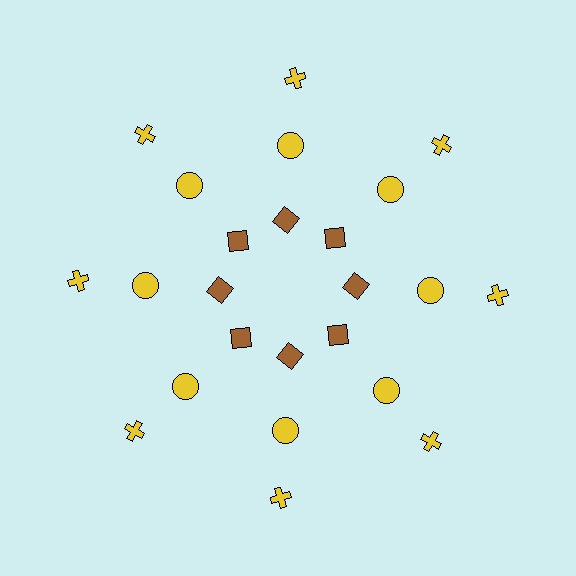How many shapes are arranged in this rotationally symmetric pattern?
There are 24 shapes, arranged in 8 groups of 3.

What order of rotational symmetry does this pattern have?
This pattern has 8-fold rotational symmetry.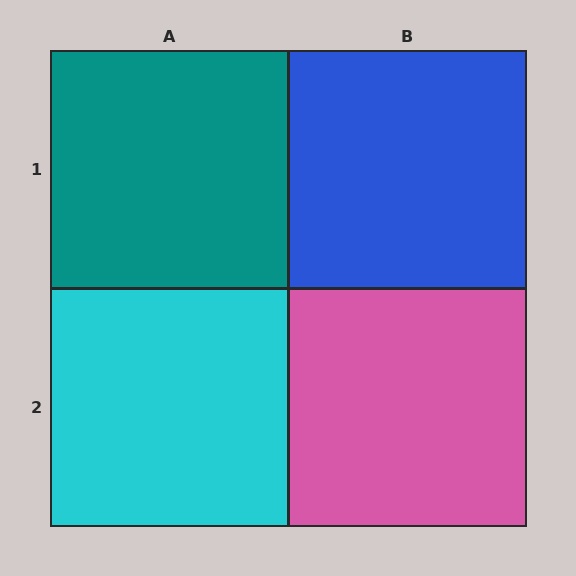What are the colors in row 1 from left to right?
Teal, blue.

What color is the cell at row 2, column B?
Pink.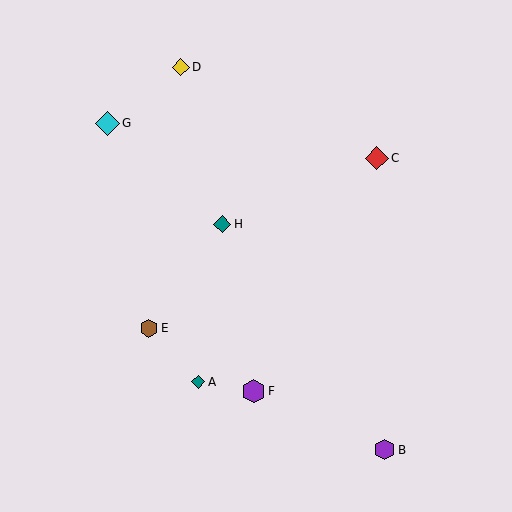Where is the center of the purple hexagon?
The center of the purple hexagon is at (384, 450).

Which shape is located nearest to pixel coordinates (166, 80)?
The yellow diamond (labeled D) at (181, 67) is nearest to that location.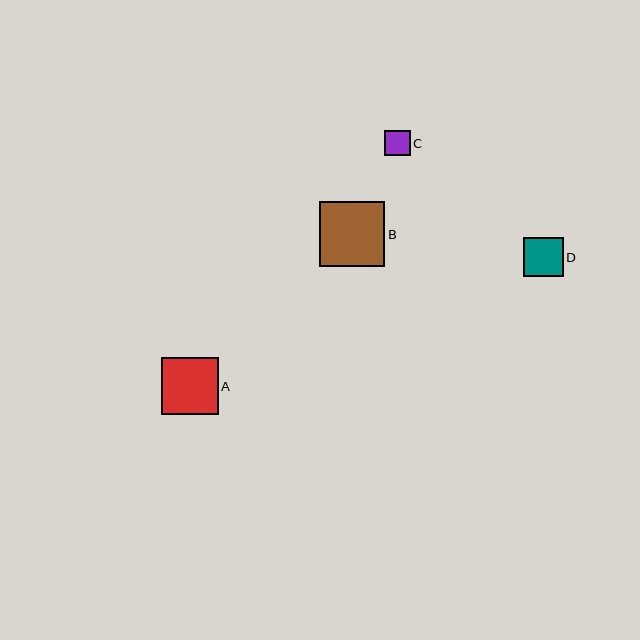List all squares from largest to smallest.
From largest to smallest: B, A, D, C.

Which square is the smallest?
Square C is the smallest with a size of approximately 25 pixels.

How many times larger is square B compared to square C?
Square B is approximately 2.6 times the size of square C.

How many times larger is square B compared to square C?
Square B is approximately 2.6 times the size of square C.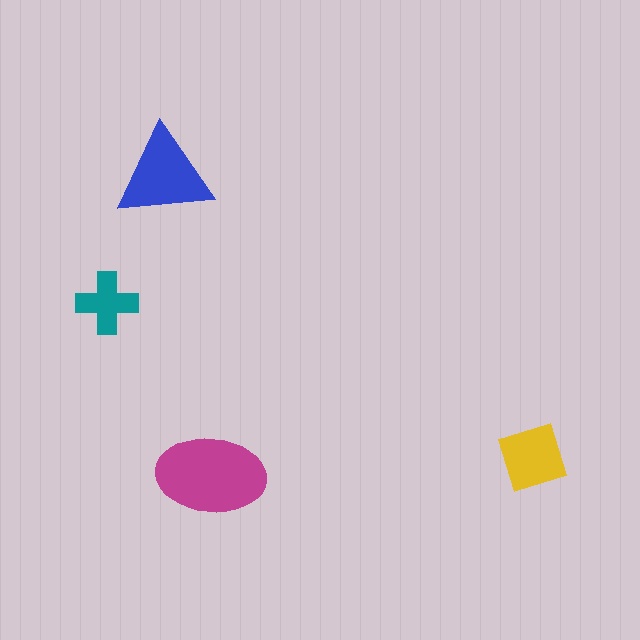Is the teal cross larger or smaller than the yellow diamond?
Smaller.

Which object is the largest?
The magenta ellipse.